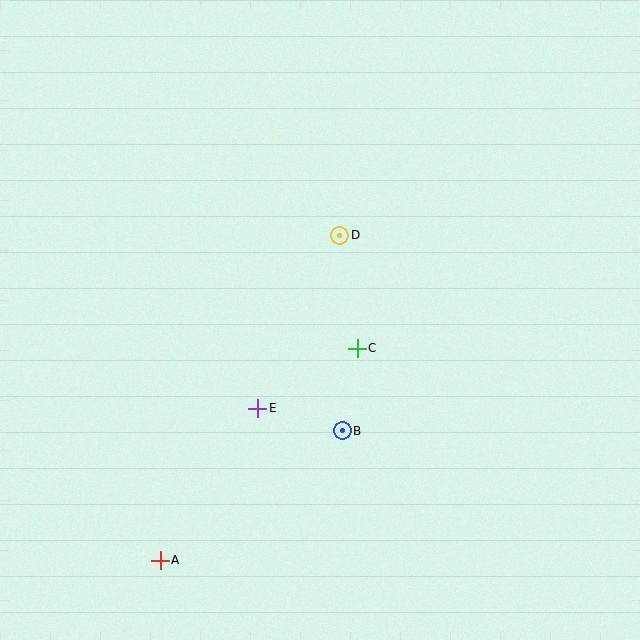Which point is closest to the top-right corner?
Point D is closest to the top-right corner.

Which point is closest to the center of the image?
Point C at (357, 348) is closest to the center.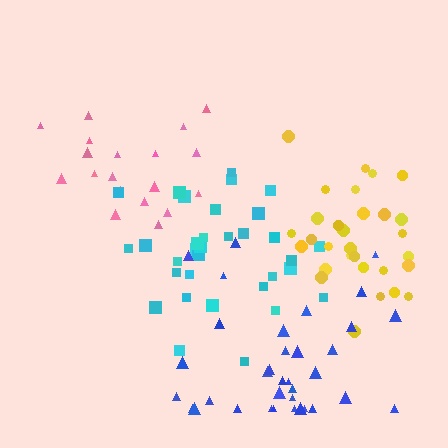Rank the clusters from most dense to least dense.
cyan, yellow, blue, pink.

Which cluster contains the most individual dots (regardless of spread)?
Blue (35).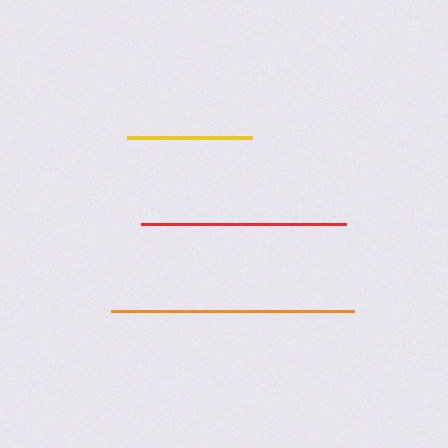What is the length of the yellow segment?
The yellow segment is approximately 124 pixels long.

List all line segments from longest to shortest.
From longest to shortest: orange, red, yellow.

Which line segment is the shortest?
The yellow line is the shortest at approximately 124 pixels.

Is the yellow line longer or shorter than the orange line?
The orange line is longer than the yellow line.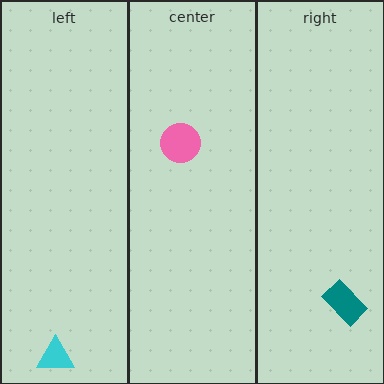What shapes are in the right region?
The teal rectangle.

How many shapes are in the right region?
1.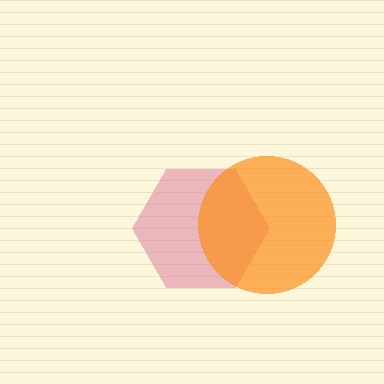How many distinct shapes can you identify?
There are 2 distinct shapes: a pink hexagon, an orange circle.